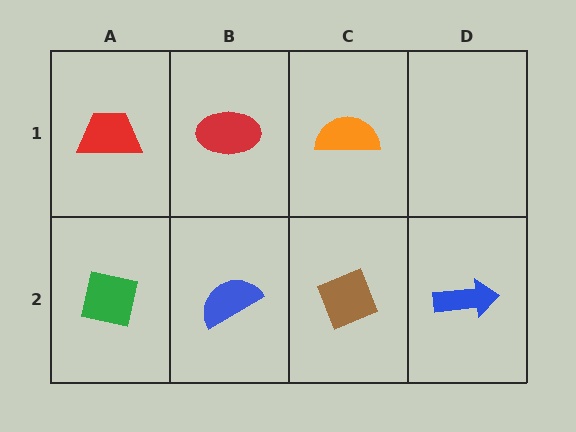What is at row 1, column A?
A red trapezoid.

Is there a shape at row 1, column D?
No, that cell is empty.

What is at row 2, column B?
A blue semicircle.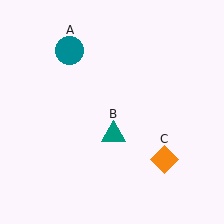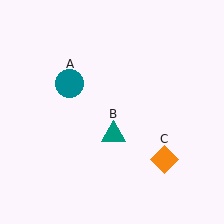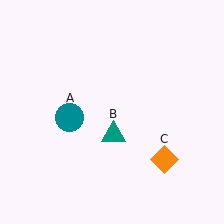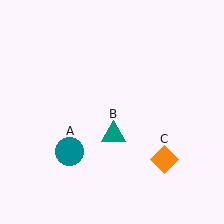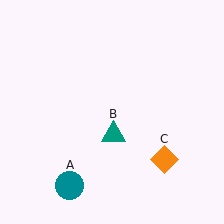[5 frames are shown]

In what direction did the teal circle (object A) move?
The teal circle (object A) moved down.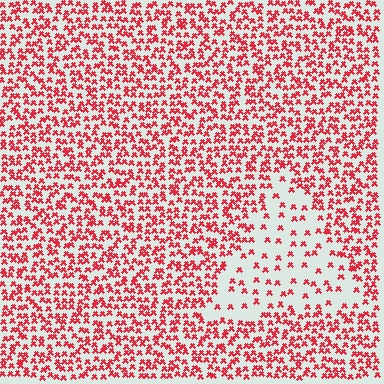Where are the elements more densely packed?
The elements are more densely packed outside the triangle boundary.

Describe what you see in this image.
The image contains small red elements arranged at two different densities. A triangle-shaped region is visible where the elements are less densely packed than the surrounding area.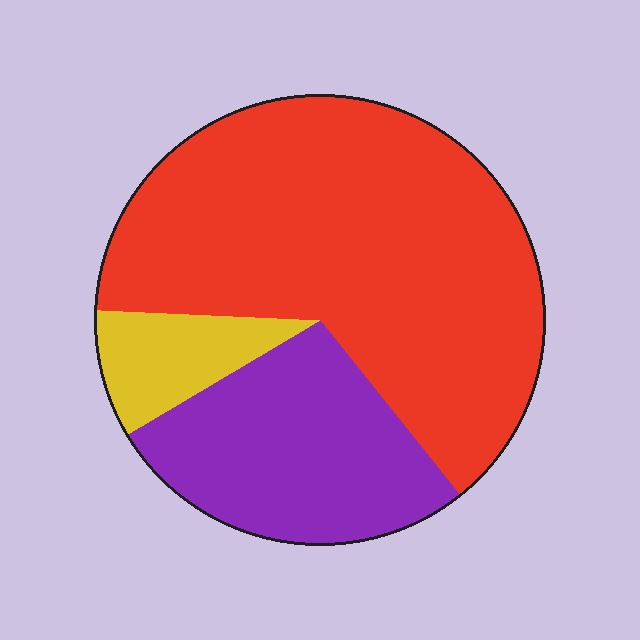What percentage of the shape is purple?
Purple covers roughly 25% of the shape.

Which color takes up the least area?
Yellow, at roughly 10%.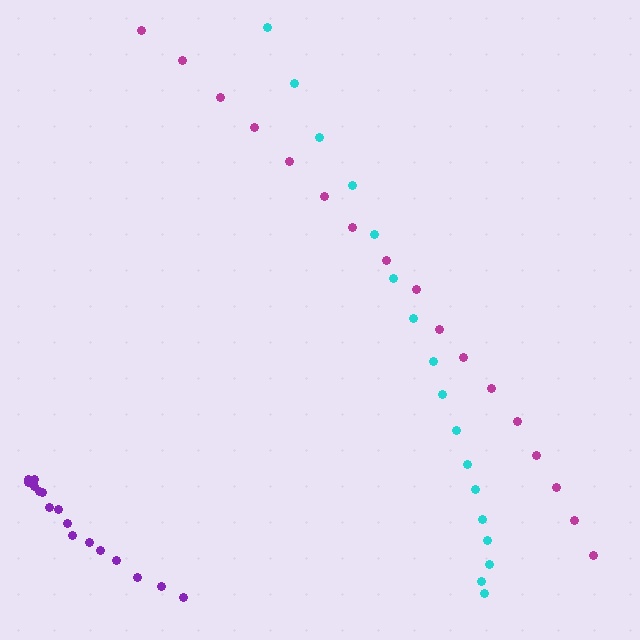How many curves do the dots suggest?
There are 3 distinct paths.